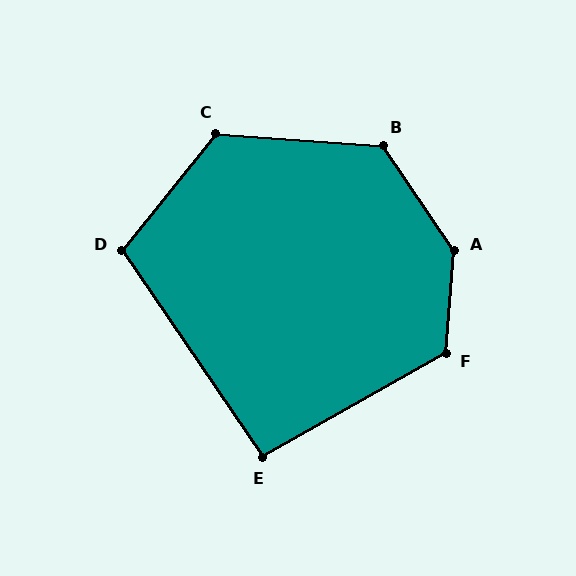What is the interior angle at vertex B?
Approximately 129 degrees (obtuse).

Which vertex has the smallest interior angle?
E, at approximately 95 degrees.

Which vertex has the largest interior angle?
A, at approximately 141 degrees.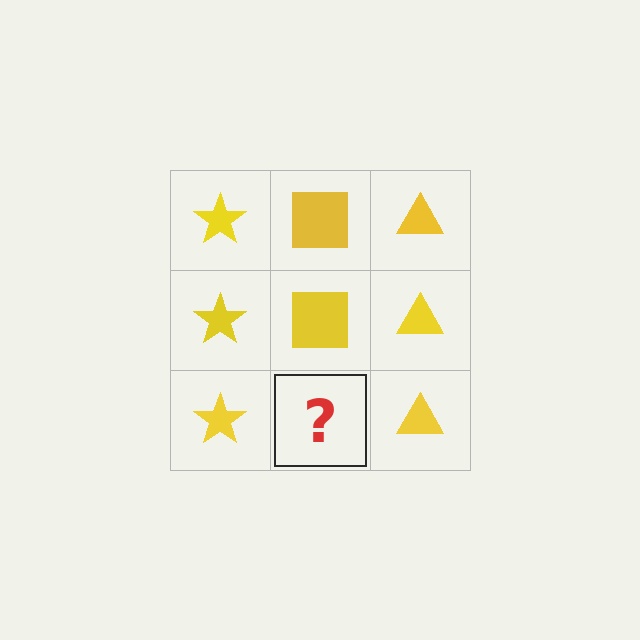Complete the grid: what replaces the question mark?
The question mark should be replaced with a yellow square.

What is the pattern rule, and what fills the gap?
The rule is that each column has a consistent shape. The gap should be filled with a yellow square.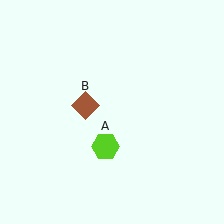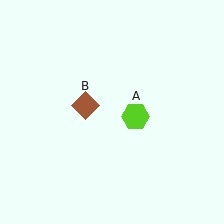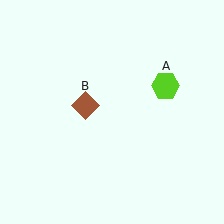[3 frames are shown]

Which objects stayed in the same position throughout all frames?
Brown diamond (object B) remained stationary.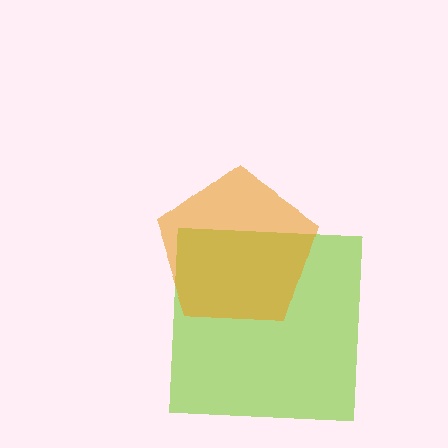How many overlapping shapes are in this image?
There are 2 overlapping shapes in the image.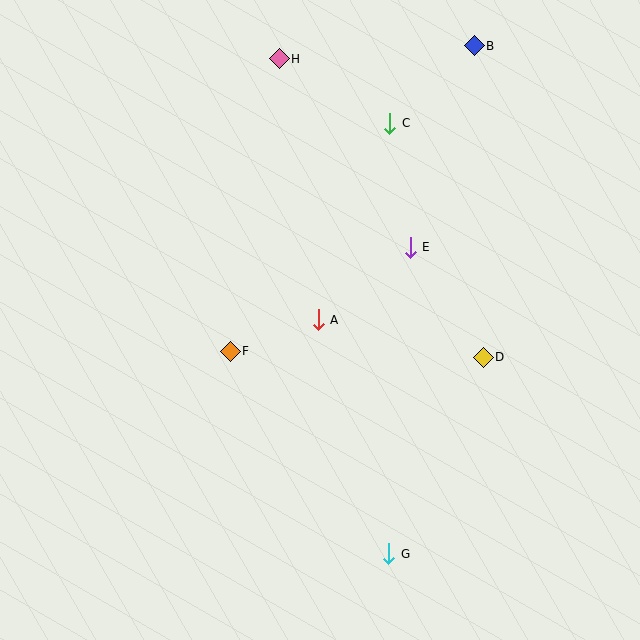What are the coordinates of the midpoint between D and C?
The midpoint between D and C is at (436, 240).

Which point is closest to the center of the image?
Point A at (318, 320) is closest to the center.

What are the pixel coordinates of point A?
Point A is at (318, 320).